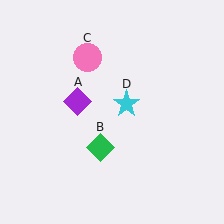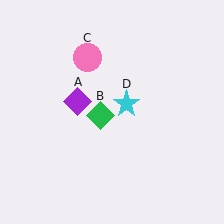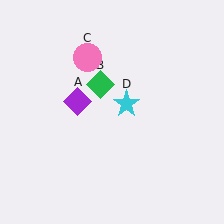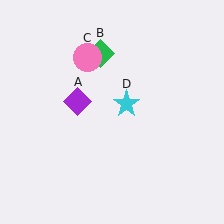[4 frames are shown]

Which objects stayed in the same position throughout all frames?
Purple diamond (object A) and pink circle (object C) and cyan star (object D) remained stationary.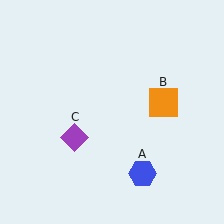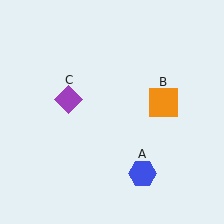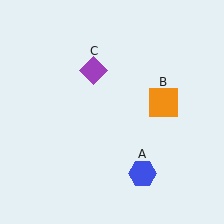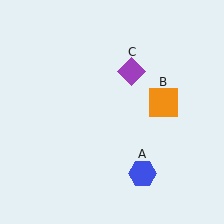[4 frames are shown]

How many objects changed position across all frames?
1 object changed position: purple diamond (object C).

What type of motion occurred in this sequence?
The purple diamond (object C) rotated clockwise around the center of the scene.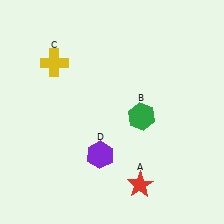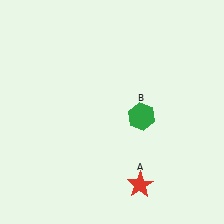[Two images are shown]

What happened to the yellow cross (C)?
The yellow cross (C) was removed in Image 2. It was in the top-left area of Image 1.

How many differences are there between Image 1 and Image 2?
There are 2 differences between the two images.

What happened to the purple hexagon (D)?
The purple hexagon (D) was removed in Image 2. It was in the bottom-left area of Image 1.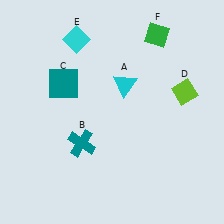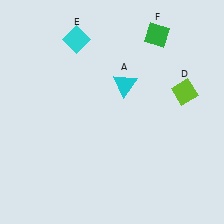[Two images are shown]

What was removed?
The teal square (C), the teal cross (B) were removed in Image 2.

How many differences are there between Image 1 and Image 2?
There are 2 differences between the two images.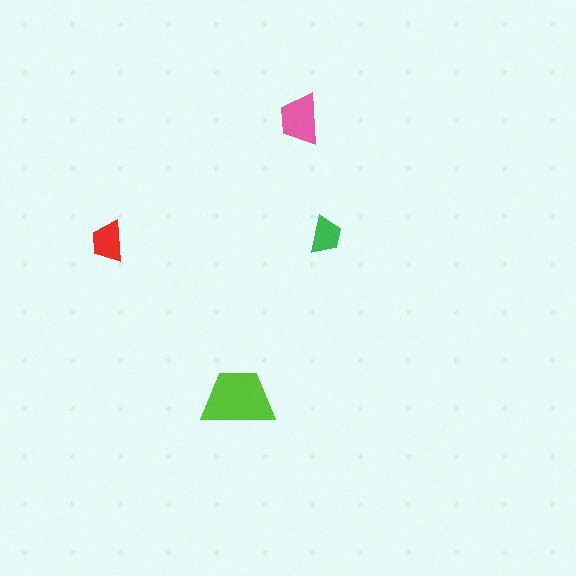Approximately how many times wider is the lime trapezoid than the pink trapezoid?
About 1.5 times wider.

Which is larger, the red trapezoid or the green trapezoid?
The red one.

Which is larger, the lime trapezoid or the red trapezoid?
The lime one.